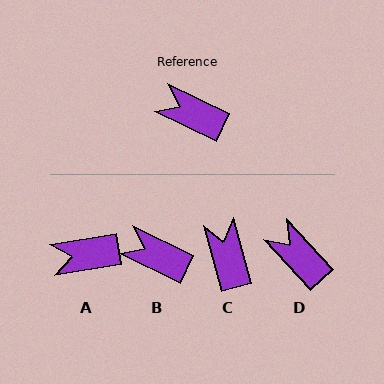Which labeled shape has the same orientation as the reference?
B.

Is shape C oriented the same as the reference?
No, it is off by about 49 degrees.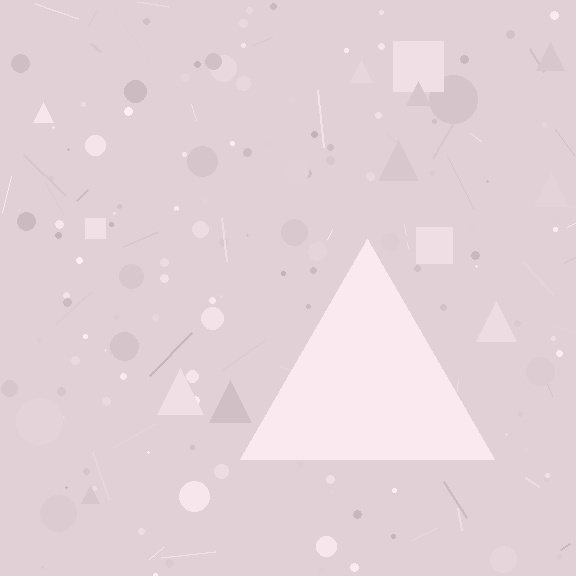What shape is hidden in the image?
A triangle is hidden in the image.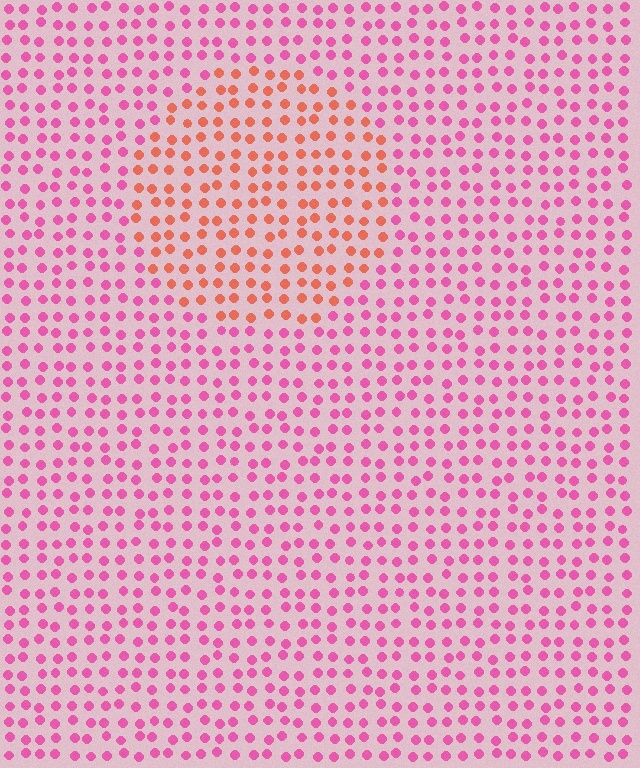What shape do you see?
I see a circle.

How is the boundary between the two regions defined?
The boundary is defined purely by a slight shift in hue (about 43 degrees). Spacing, size, and orientation are identical on both sides.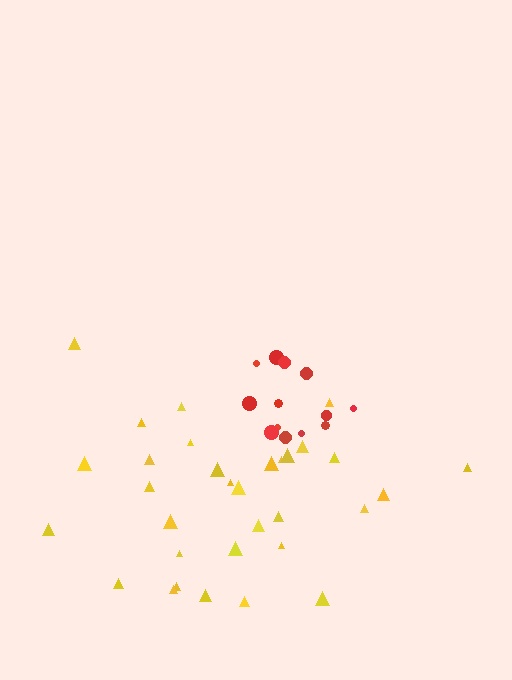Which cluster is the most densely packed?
Red.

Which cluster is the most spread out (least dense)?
Yellow.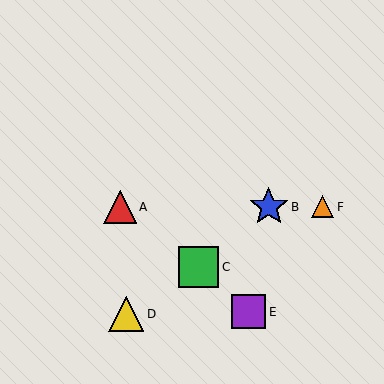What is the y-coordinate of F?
Object F is at y≈207.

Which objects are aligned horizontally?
Objects A, B, F are aligned horizontally.